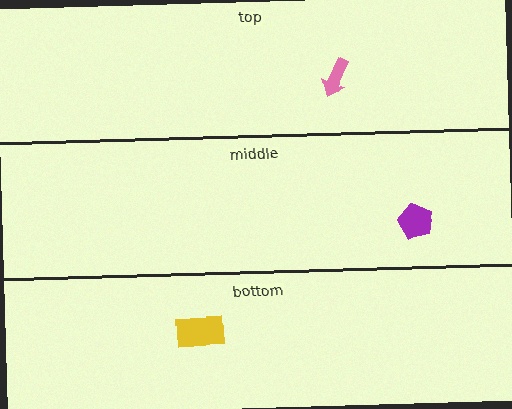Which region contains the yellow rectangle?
The bottom region.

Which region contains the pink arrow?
The top region.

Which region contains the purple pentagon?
The middle region.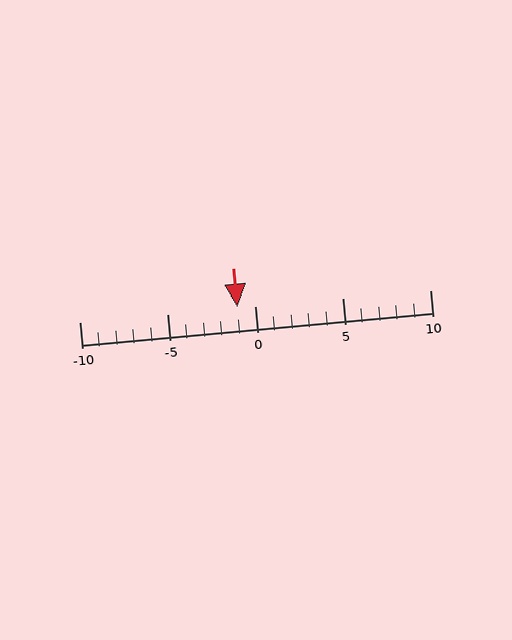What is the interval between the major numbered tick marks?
The major tick marks are spaced 5 units apart.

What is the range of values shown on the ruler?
The ruler shows values from -10 to 10.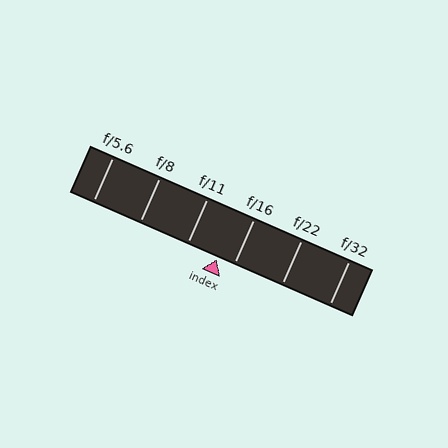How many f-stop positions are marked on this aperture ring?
There are 6 f-stop positions marked.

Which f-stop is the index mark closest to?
The index mark is closest to f/16.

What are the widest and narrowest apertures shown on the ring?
The widest aperture shown is f/5.6 and the narrowest is f/32.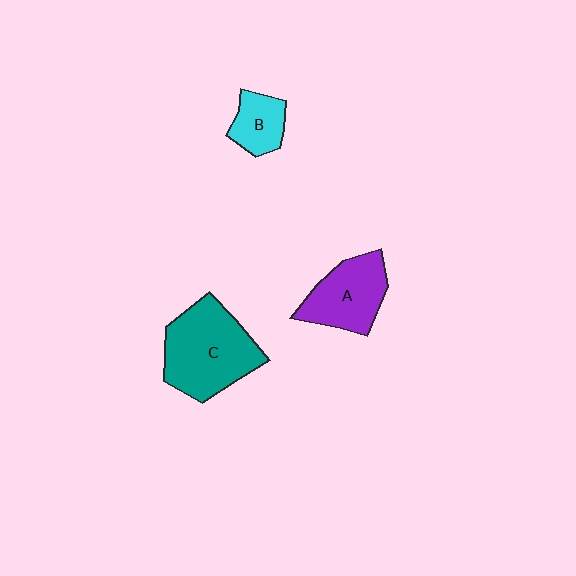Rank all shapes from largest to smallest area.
From largest to smallest: C (teal), A (purple), B (cyan).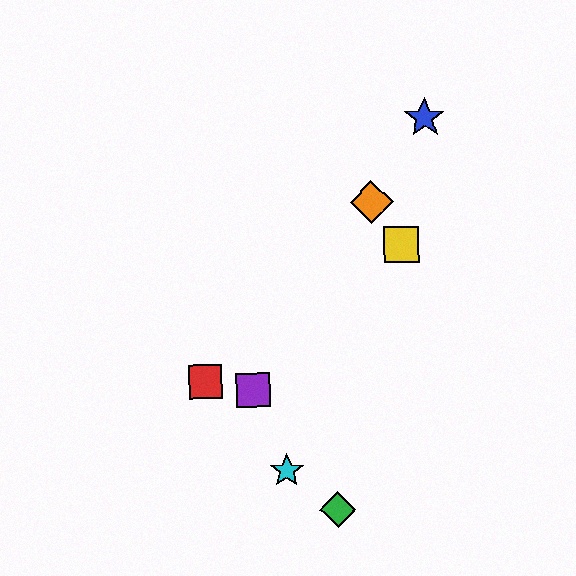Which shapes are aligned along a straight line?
The blue star, the purple square, the orange diamond are aligned along a straight line.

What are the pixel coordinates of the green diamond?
The green diamond is at (338, 510).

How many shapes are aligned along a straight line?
3 shapes (the blue star, the purple square, the orange diamond) are aligned along a straight line.